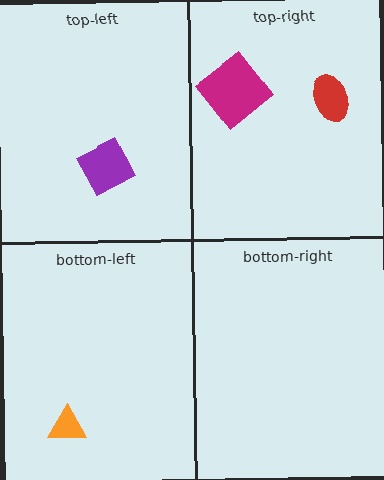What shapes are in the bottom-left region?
The orange triangle.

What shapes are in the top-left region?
The purple diamond.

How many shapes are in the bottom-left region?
1.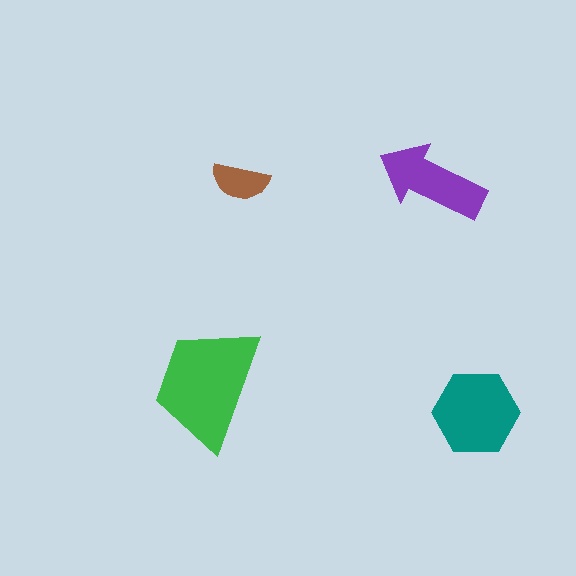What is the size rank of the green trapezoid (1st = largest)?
1st.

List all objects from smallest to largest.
The brown semicircle, the purple arrow, the teal hexagon, the green trapezoid.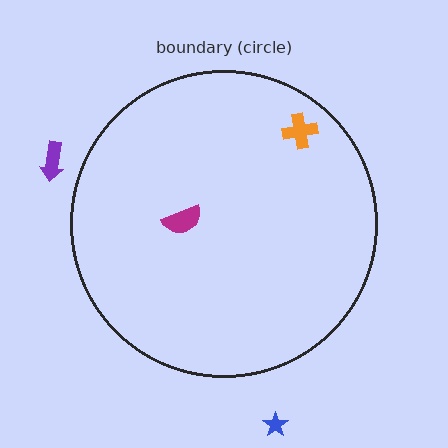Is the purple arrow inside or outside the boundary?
Outside.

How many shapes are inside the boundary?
2 inside, 2 outside.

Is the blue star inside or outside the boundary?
Outside.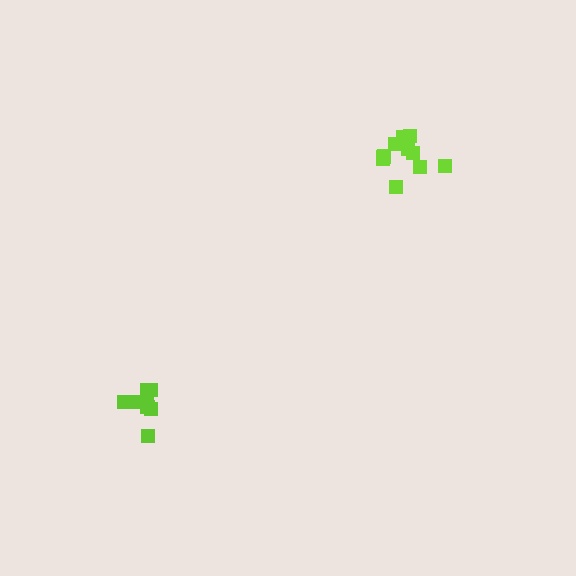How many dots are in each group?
Group 1: 11 dots, Group 2: 8 dots (19 total).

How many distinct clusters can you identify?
There are 2 distinct clusters.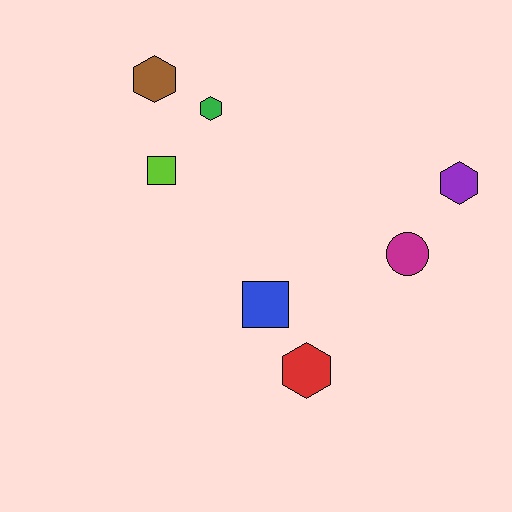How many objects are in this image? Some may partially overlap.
There are 7 objects.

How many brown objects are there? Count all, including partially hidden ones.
There is 1 brown object.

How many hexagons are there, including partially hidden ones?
There are 4 hexagons.